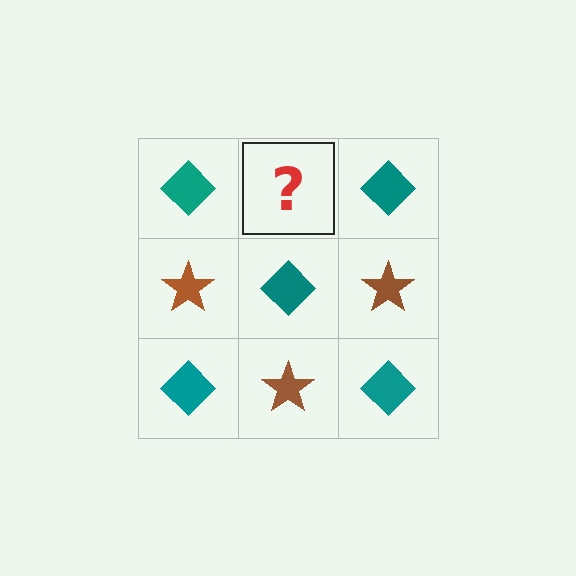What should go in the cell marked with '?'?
The missing cell should contain a brown star.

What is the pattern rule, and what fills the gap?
The rule is that it alternates teal diamond and brown star in a checkerboard pattern. The gap should be filled with a brown star.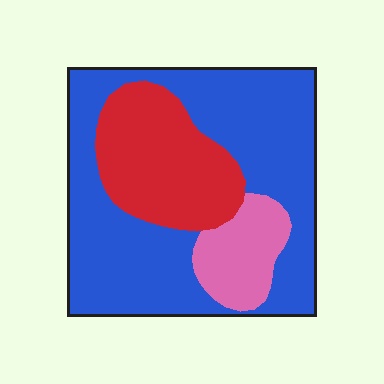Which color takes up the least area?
Pink, at roughly 10%.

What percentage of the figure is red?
Red covers 25% of the figure.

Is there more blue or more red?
Blue.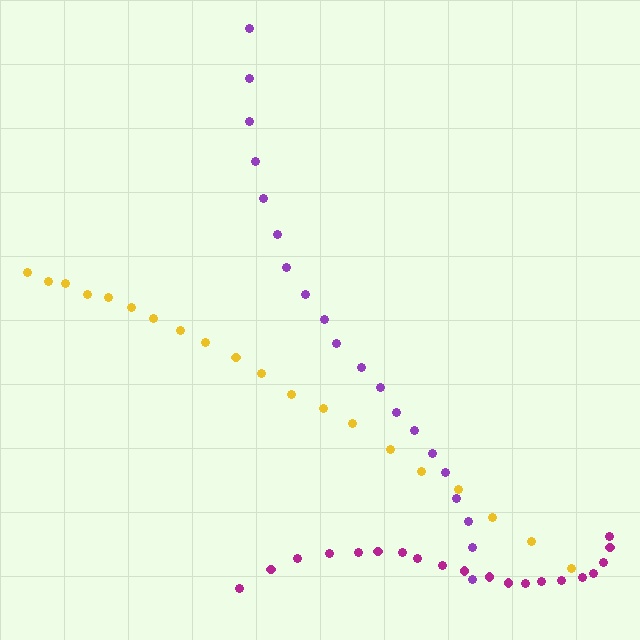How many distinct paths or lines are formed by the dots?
There are 3 distinct paths.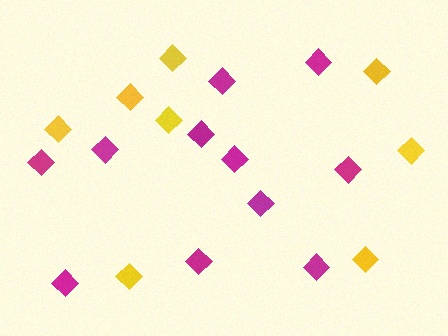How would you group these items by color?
There are 2 groups: one group of yellow diamonds (8) and one group of magenta diamonds (11).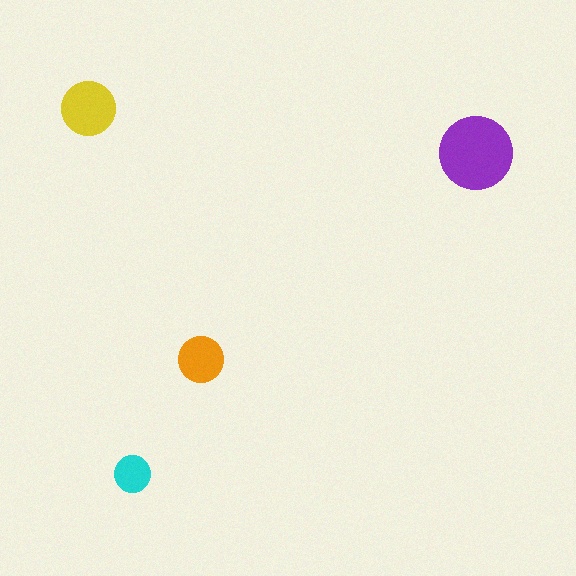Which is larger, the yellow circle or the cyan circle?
The yellow one.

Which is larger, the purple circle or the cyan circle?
The purple one.